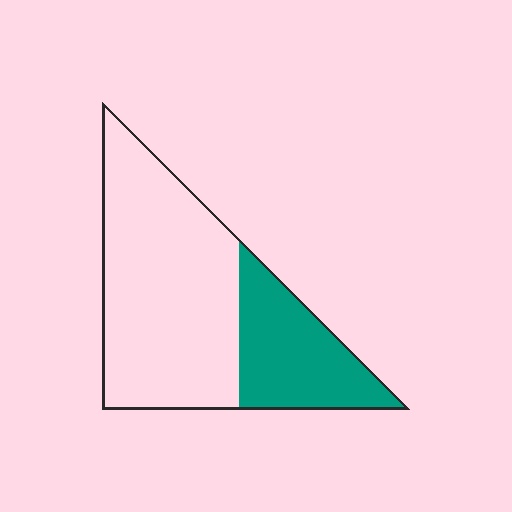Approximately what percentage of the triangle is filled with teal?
Approximately 30%.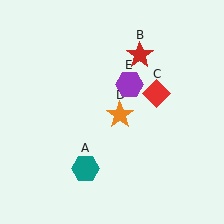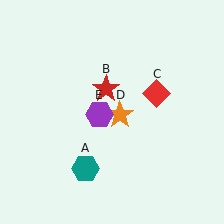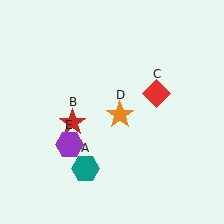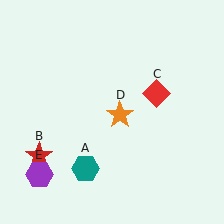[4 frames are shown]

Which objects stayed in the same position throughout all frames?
Teal hexagon (object A) and red diamond (object C) and orange star (object D) remained stationary.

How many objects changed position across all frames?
2 objects changed position: red star (object B), purple hexagon (object E).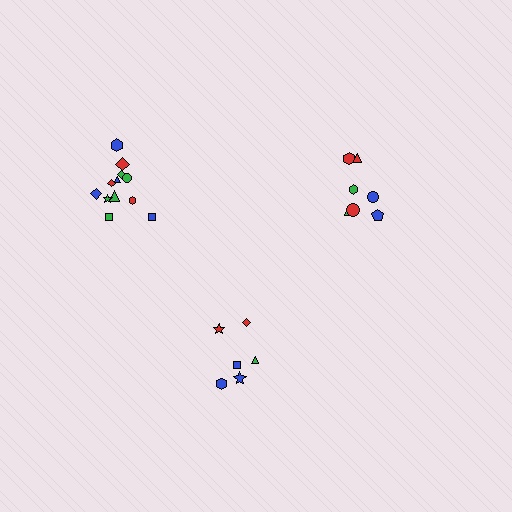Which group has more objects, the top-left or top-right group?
The top-left group.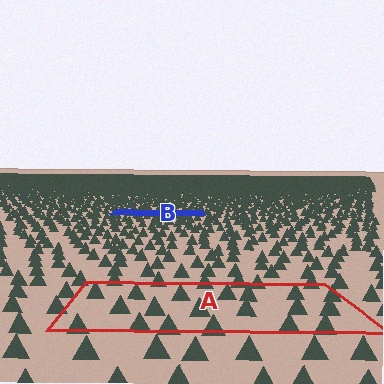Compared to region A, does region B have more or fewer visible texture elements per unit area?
Region B has more texture elements per unit area — they are packed more densely because it is farther away.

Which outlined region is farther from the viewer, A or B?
Region B is farther from the viewer — the texture elements inside it appear smaller and more densely packed.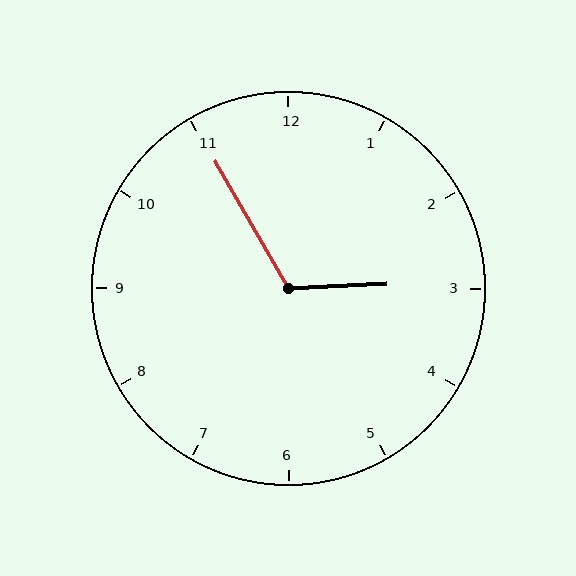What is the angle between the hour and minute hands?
Approximately 118 degrees.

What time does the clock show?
2:55.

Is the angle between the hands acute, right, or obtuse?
It is obtuse.